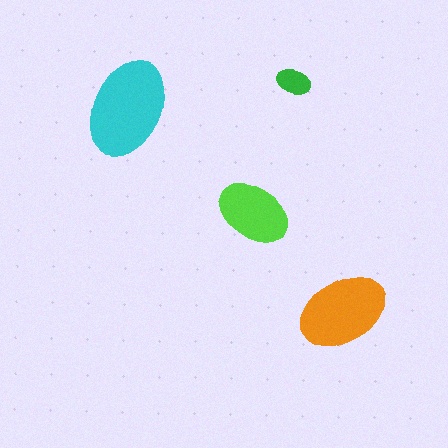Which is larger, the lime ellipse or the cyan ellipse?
The cyan one.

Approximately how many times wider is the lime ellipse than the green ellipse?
About 2 times wider.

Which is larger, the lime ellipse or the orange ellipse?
The orange one.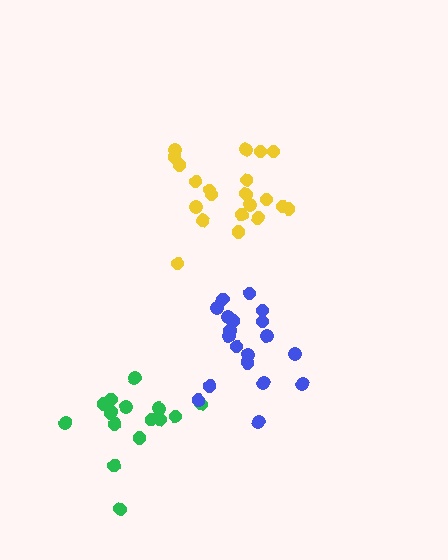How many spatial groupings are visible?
There are 3 spatial groupings.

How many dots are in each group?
Group 1: 21 dots, Group 2: 16 dots, Group 3: 19 dots (56 total).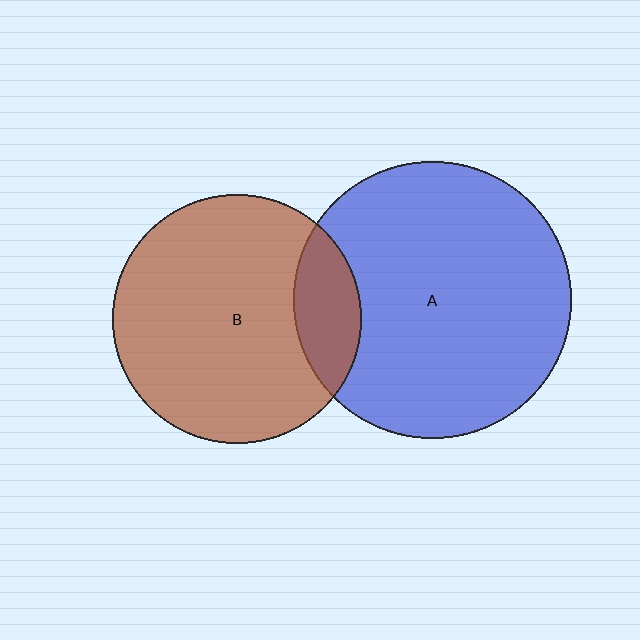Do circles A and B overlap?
Yes.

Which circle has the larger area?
Circle A (blue).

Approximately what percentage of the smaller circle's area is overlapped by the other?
Approximately 15%.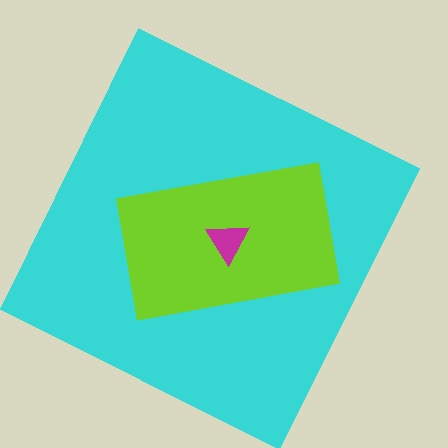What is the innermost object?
The magenta triangle.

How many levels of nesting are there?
3.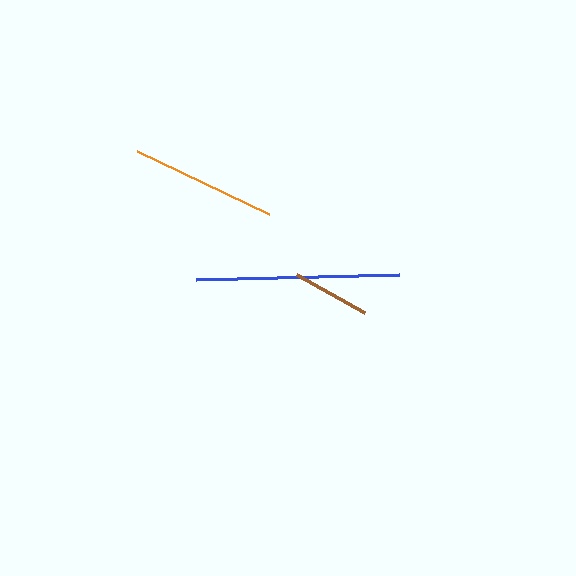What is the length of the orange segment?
The orange segment is approximately 146 pixels long.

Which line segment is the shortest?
The brown line is the shortest at approximately 77 pixels.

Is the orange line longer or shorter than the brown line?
The orange line is longer than the brown line.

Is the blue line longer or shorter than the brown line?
The blue line is longer than the brown line.